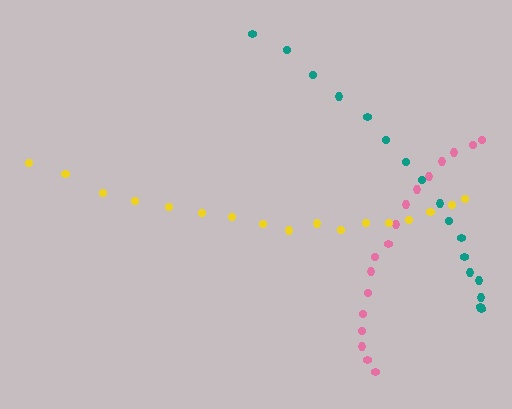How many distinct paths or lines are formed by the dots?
There are 3 distinct paths.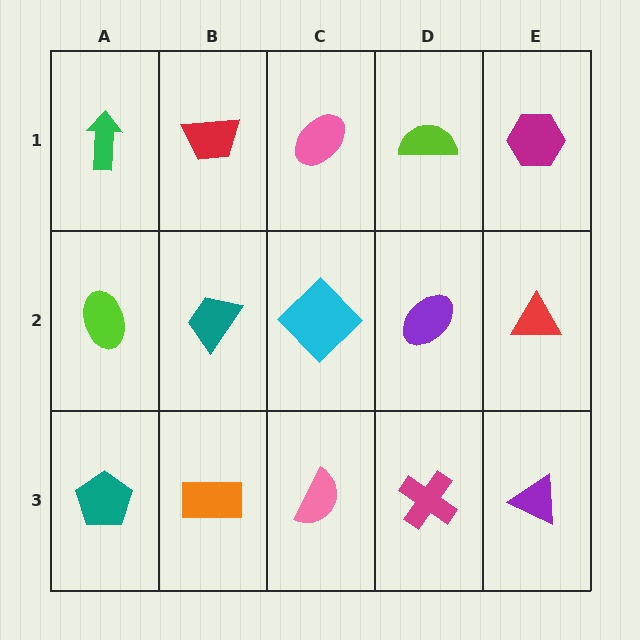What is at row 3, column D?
A magenta cross.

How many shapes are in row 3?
5 shapes.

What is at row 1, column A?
A green arrow.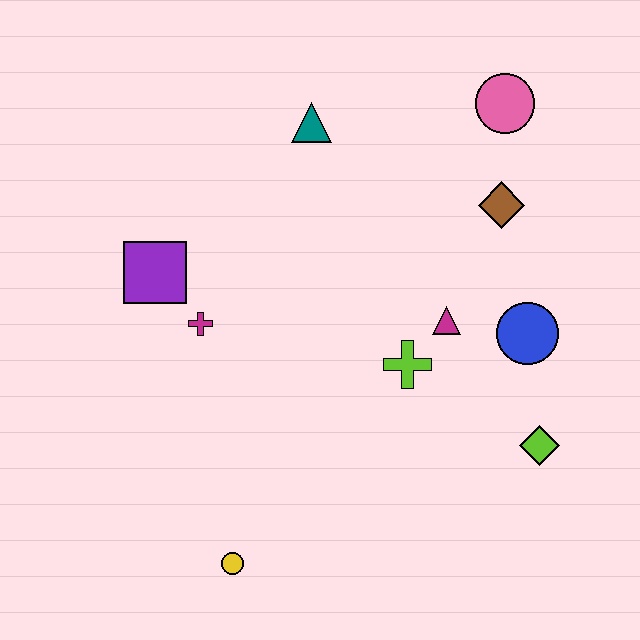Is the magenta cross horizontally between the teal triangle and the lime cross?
No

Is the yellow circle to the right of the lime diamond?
No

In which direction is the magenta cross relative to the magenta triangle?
The magenta cross is to the left of the magenta triangle.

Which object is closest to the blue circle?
The magenta triangle is closest to the blue circle.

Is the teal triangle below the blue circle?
No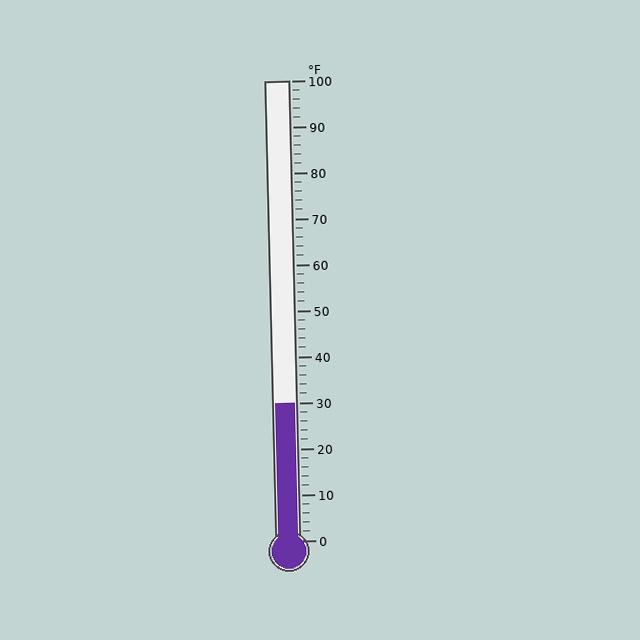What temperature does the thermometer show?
The thermometer shows approximately 30°F.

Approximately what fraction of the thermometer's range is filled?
The thermometer is filled to approximately 30% of its range.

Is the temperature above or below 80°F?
The temperature is below 80°F.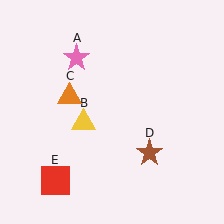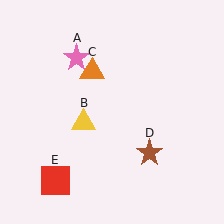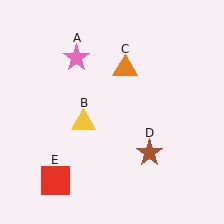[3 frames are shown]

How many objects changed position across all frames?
1 object changed position: orange triangle (object C).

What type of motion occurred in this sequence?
The orange triangle (object C) rotated clockwise around the center of the scene.